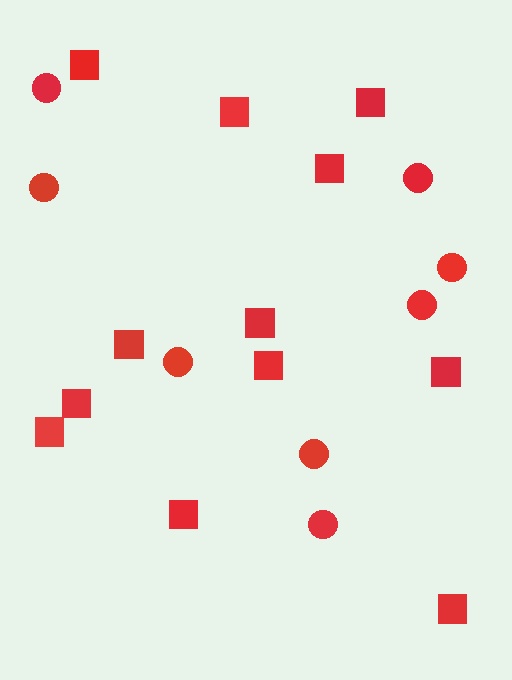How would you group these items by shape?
There are 2 groups: one group of circles (8) and one group of squares (12).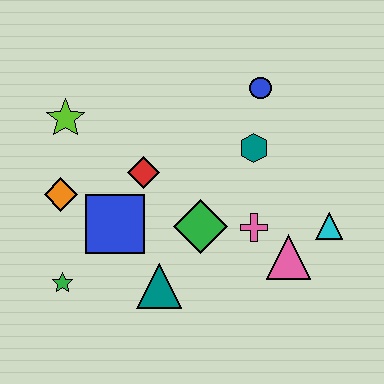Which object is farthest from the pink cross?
The lime star is farthest from the pink cross.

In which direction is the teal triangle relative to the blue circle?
The teal triangle is below the blue circle.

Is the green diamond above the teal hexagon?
No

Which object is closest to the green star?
The blue square is closest to the green star.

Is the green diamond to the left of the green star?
No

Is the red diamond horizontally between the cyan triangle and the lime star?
Yes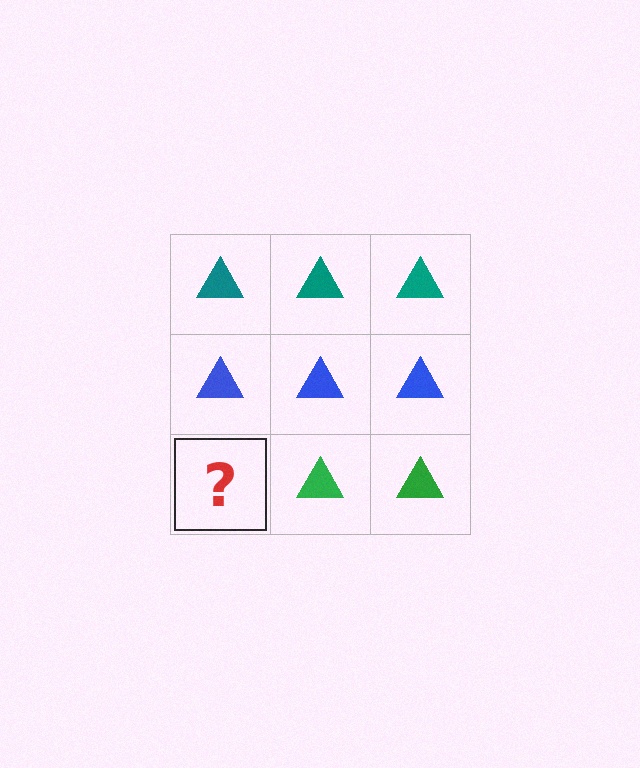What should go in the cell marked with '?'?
The missing cell should contain a green triangle.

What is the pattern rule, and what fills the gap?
The rule is that each row has a consistent color. The gap should be filled with a green triangle.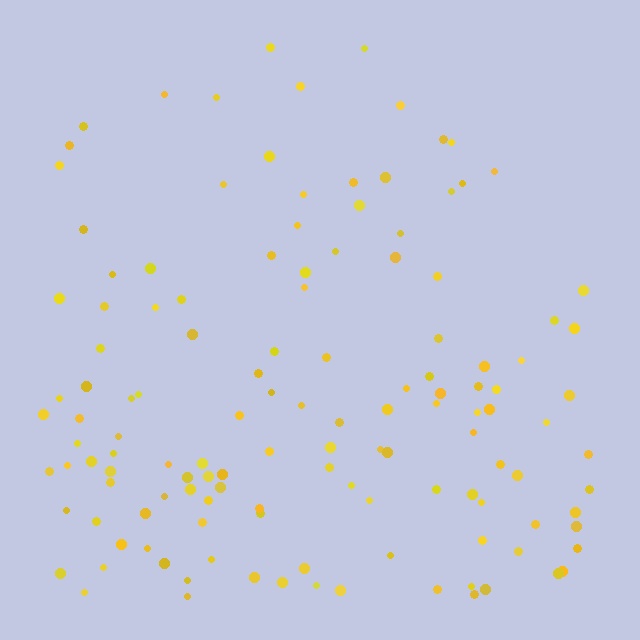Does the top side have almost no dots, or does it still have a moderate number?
Still a moderate number, just noticeably fewer than the bottom.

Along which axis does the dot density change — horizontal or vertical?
Vertical.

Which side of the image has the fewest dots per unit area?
The top.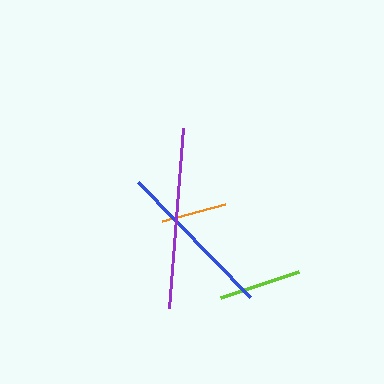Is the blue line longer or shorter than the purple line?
The purple line is longer than the blue line.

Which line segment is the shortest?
The orange line is the shortest at approximately 66 pixels.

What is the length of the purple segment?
The purple segment is approximately 181 pixels long.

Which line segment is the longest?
The purple line is the longest at approximately 181 pixels.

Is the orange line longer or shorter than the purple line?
The purple line is longer than the orange line.